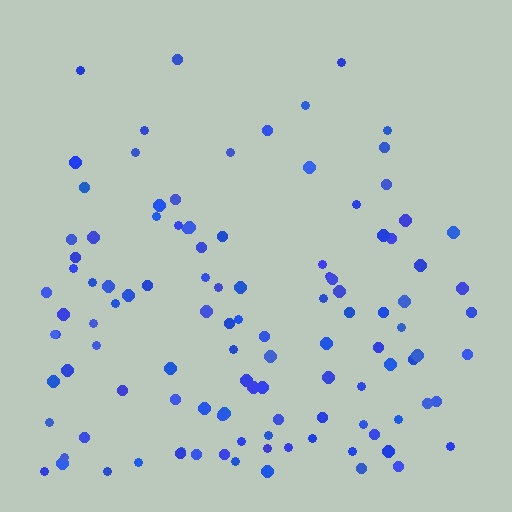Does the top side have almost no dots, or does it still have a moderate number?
Still a moderate number, just noticeably fewer than the bottom.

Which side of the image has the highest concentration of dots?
The bottom.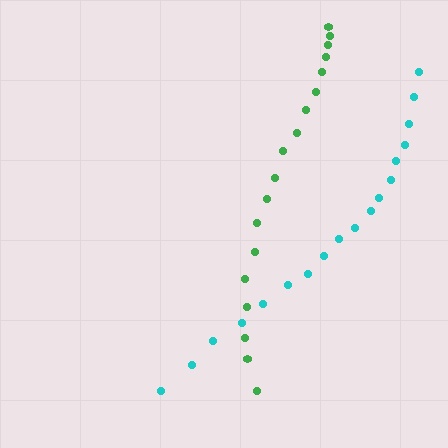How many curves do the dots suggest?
There are 2 distinct paths.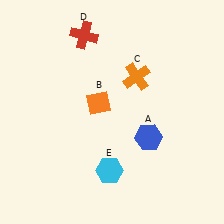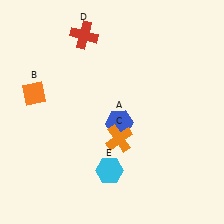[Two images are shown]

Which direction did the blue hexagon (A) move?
The blue hexagon (A) moved left.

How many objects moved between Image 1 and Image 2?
3 objects moved between the two images.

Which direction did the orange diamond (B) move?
The orange diamond (B) moved left.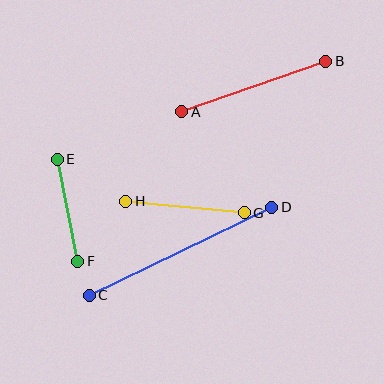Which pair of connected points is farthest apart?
Points C and D are farthest apart.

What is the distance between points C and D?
The distance is approximately 203 pixels.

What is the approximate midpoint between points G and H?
The midpoint is at approximately (185, 207) pixels.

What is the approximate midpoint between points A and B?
The midpoint is at approximately (254, 87) pixels.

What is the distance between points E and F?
The distance is approximately 104 pixels.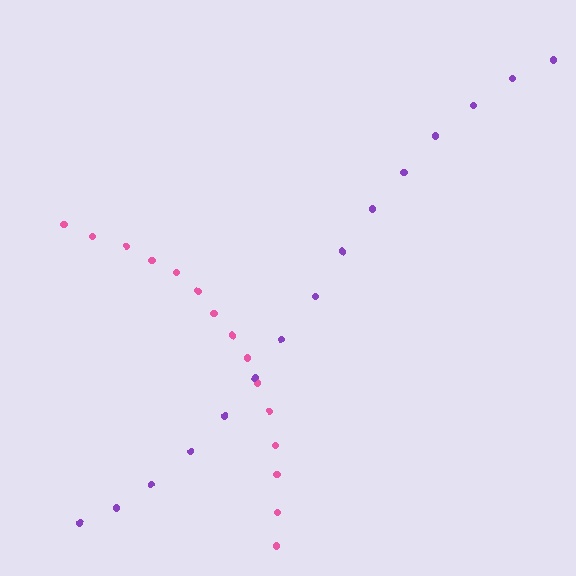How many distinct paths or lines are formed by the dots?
There are 2 distinct paths.